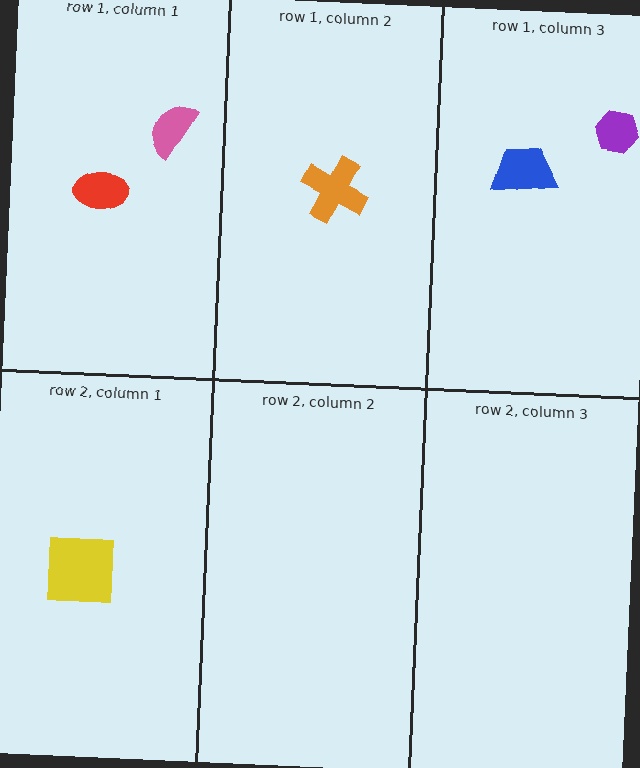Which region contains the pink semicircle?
The row 1, column 1 region.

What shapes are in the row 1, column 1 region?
The pink semicircle, the red ellipse.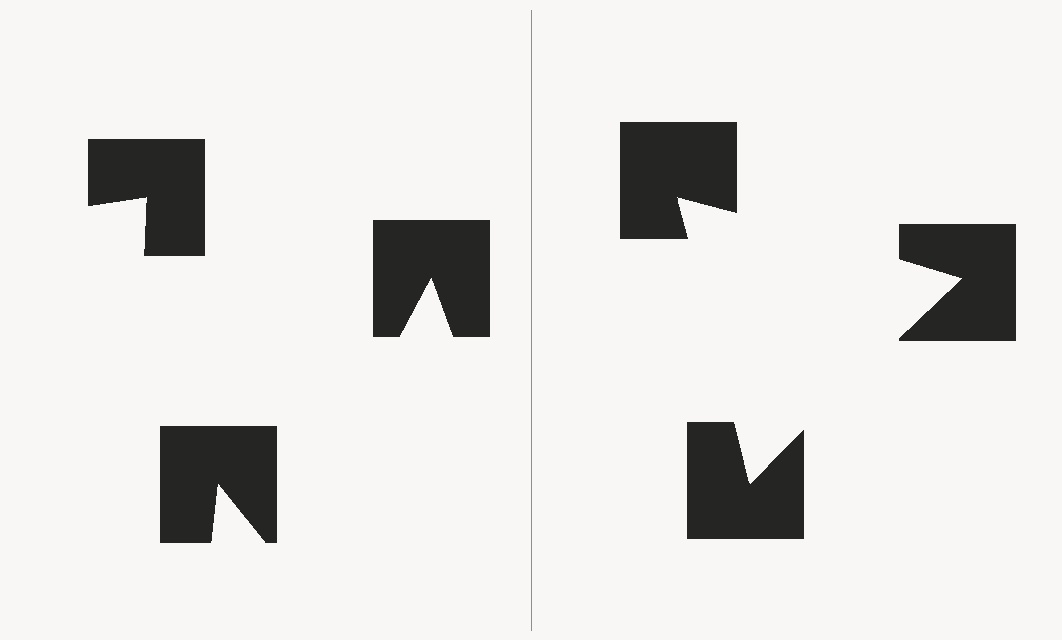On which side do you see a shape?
An illusory triangle appears on the right side. On the left side the wedge cuts are rotated, so no coherent shape forms.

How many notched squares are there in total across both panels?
6 — 3 on each side.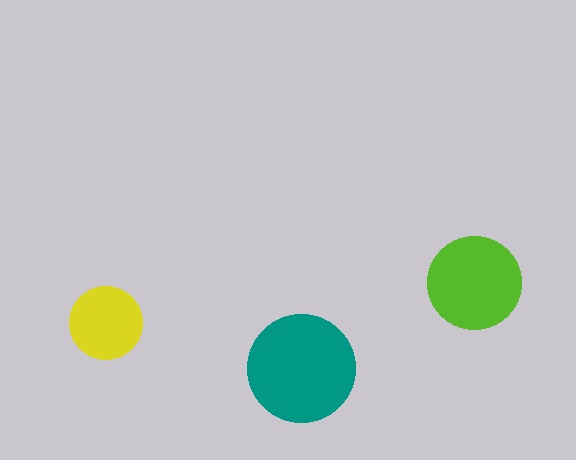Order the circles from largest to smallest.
the teal one, the lime one, the yellow one.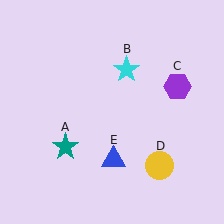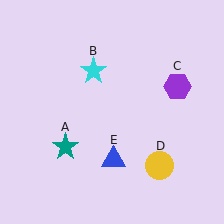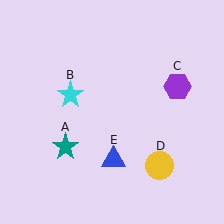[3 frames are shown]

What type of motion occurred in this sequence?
The cyan star (object B) rotated counterclockwise around the center of the scene.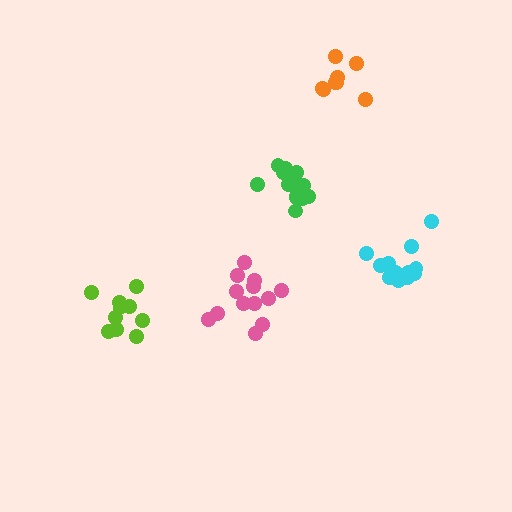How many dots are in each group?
Group 1: 13 dots, Group 2: 15 dots, Group 3: 10 dots, Group 4: 13 dots, Group 5: 9 dots (60 total).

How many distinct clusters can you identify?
There are 5 distinct clusters.